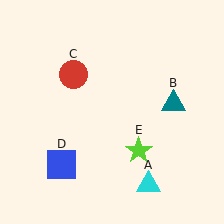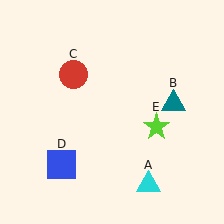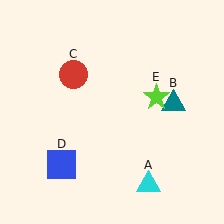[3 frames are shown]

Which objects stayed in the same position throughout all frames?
Cyan triangle (object A) and teal triangle (object B) and red circle (object C) and blue square (object D) remained stationary.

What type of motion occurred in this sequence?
The lime star (object E) rotated counterclockwise around the center of the scene.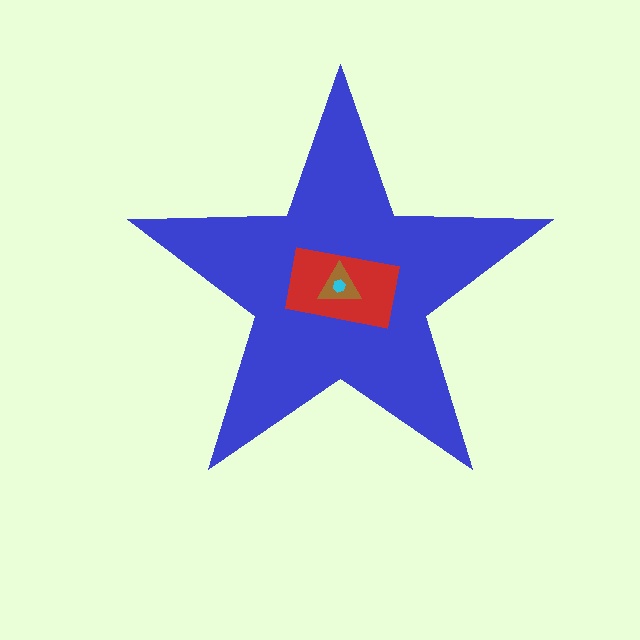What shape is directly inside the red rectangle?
The brown triangle.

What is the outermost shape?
The blue star.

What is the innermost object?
The cyan hexagon.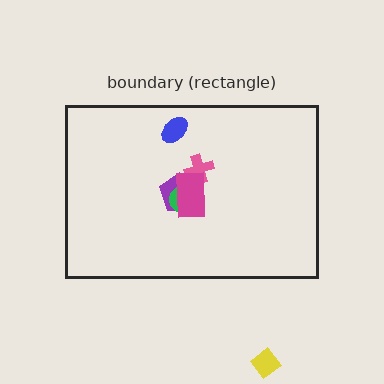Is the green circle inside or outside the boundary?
Inside.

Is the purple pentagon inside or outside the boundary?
Inside.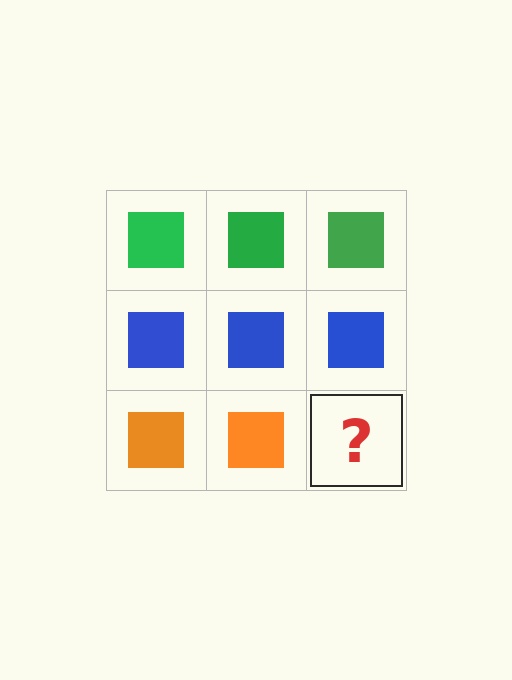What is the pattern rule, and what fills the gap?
The rule is that each row has a consistent color. The gap should be filled with an orange square.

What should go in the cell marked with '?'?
The missing cell should contain an orange square.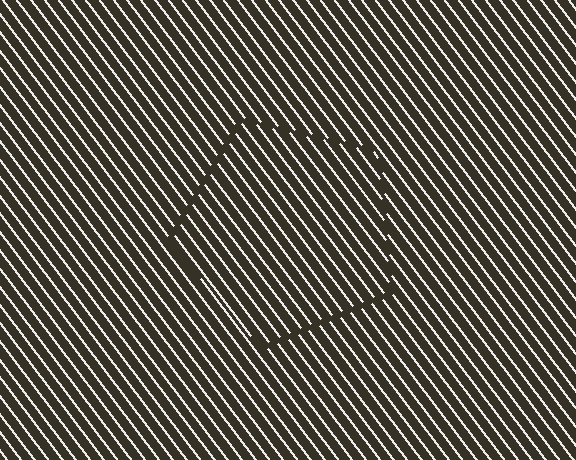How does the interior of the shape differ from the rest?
The interior of the shape contains the same grating, shifted by half a period — the contour is defined by the phase discontinuity where line-ends from the inner and outer gratings abut.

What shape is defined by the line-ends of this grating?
An illusory pentagon. The interior of the shape contains the same grating, shifted by half a period — the contour is defined by the phase discontinuity where line-ends from the inner and outer gratings abut.